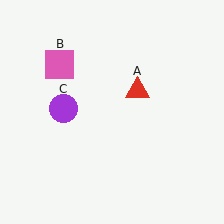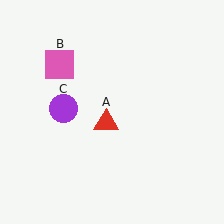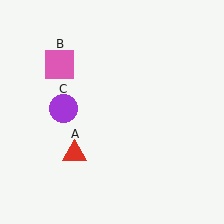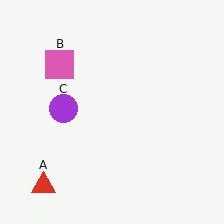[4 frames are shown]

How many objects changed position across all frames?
1 object changed position: red triangle (object A).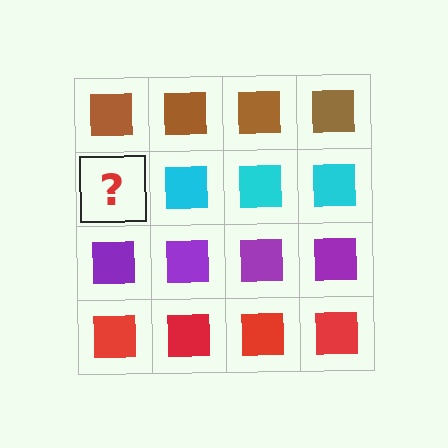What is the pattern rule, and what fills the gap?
The rule is that each row has a consistent color. The gap should be filled with a cyan square.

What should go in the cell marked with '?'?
The missing cell should contain a cyan square.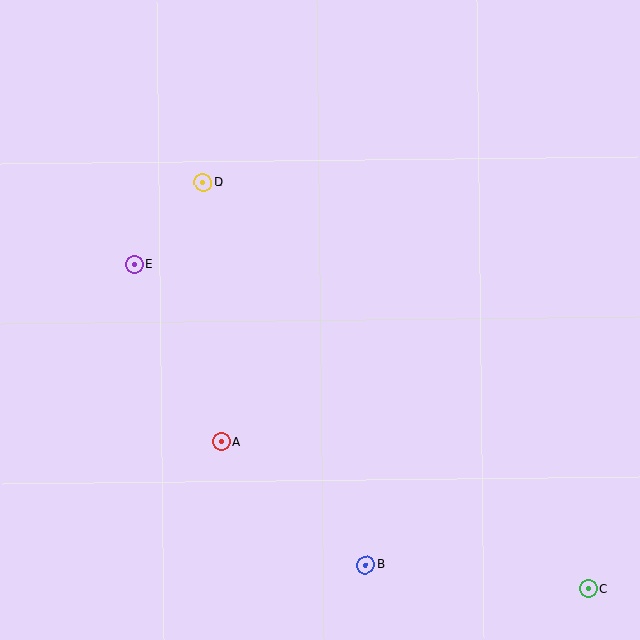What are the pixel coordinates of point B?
Point B is at (365, 565).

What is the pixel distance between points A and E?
The distance between A and E is 198 pixels.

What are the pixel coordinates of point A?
Point A is at (222, 442).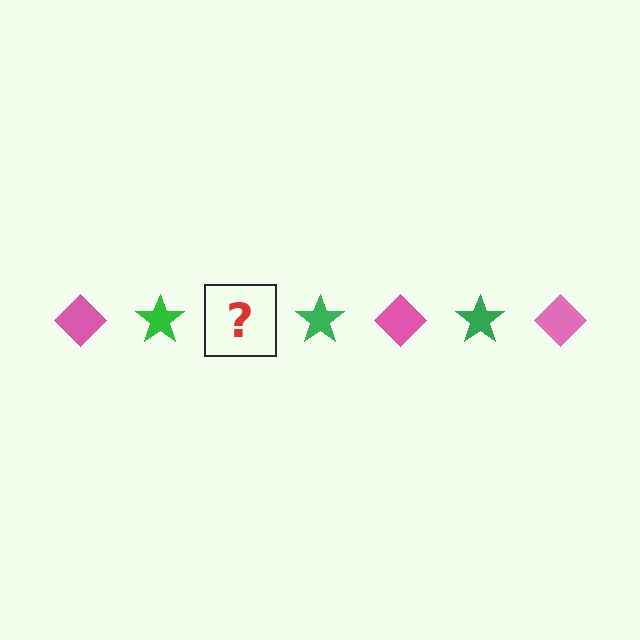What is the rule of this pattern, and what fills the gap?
The rule is that the pattern alternates between pink diamond and green star. The gap should be filled with a pink diamond.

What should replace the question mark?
The question mark should be replaced with a pink diamond.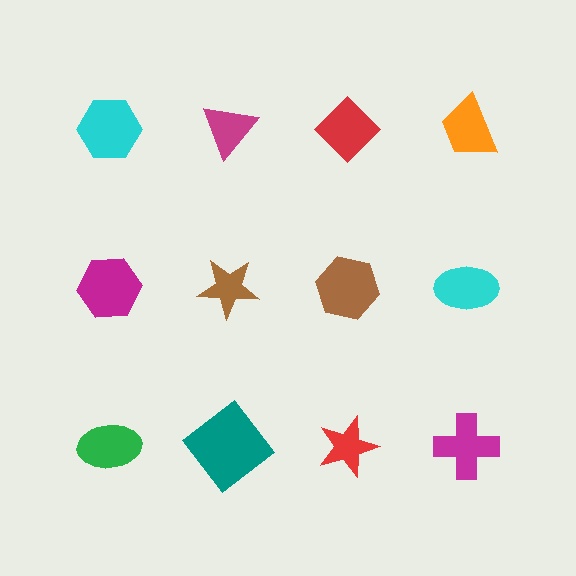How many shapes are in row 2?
4 shapes.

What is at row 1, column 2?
A magenta triangle.